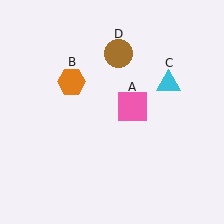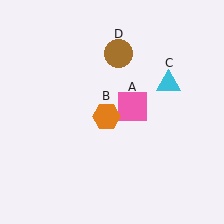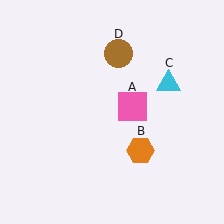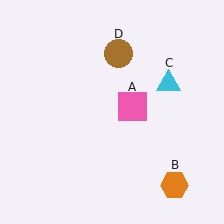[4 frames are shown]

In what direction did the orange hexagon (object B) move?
The orange hexagon (object B) moved down and to the right.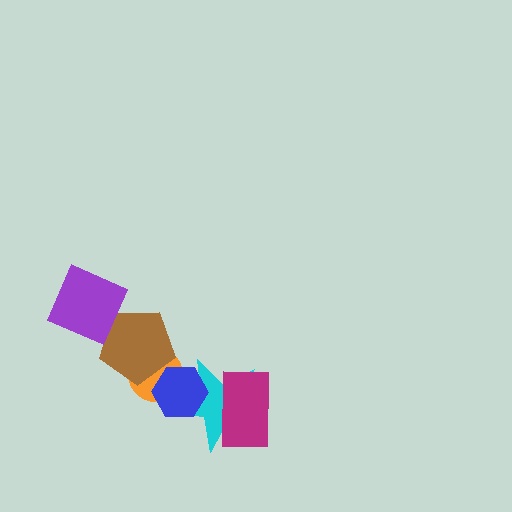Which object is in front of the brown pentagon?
The purple diamond is in front of the brown pentagon.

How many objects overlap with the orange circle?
2 objects overlap with the orange circle.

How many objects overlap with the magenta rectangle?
1 object overlaps with the magenta rectangle.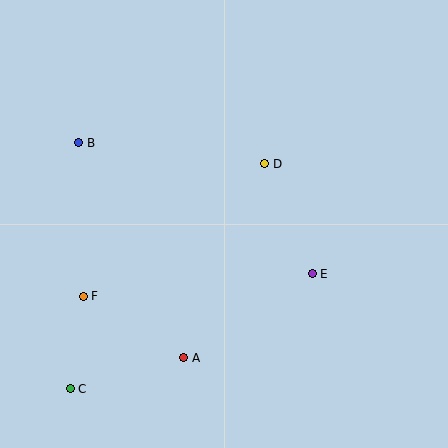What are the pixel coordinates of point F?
Point F is at (83, 296).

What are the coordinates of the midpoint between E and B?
The midpoint between E and B is at (196, 208).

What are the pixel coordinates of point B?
Point B is at (79, 143).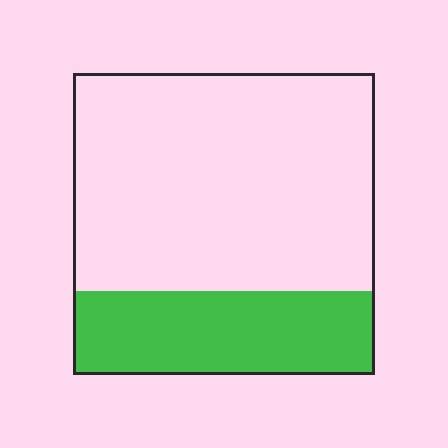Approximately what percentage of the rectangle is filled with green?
Approximately 30%.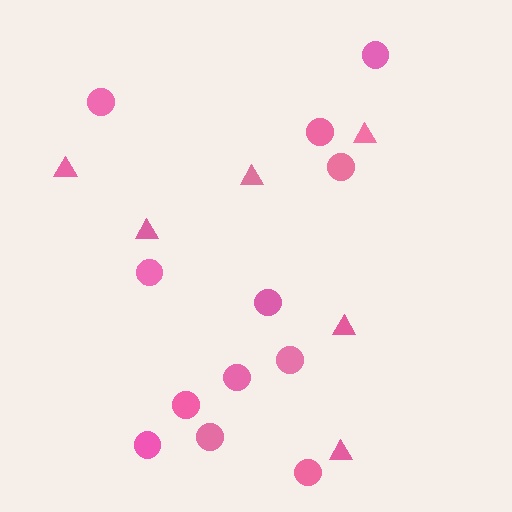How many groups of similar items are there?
There are 2 groups: one group of triangles (6) and one group of circles (12).